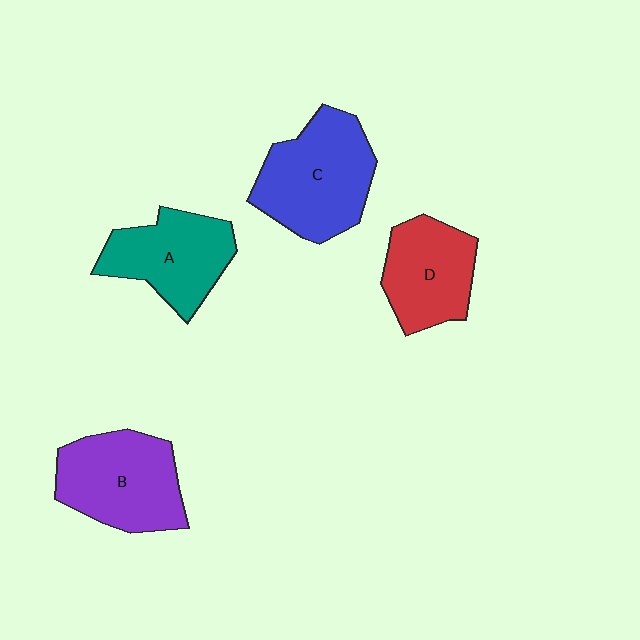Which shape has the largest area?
Shape C (blue).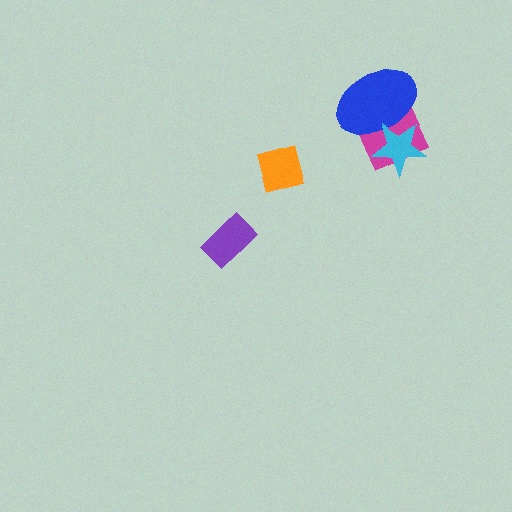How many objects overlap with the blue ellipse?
2 objects overlap with the blue ellipse.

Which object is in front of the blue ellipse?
The cyan star is in front of the blue ellipse.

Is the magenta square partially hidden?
Yes, it is partially covered by another shape.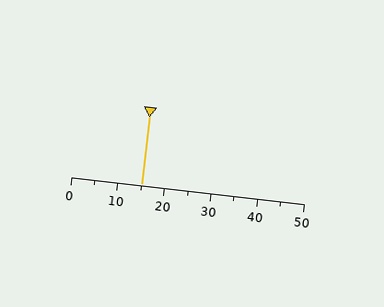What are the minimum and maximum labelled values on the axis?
The axis runs from 0 to 50.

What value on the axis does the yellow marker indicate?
The marker indicates approximately 15.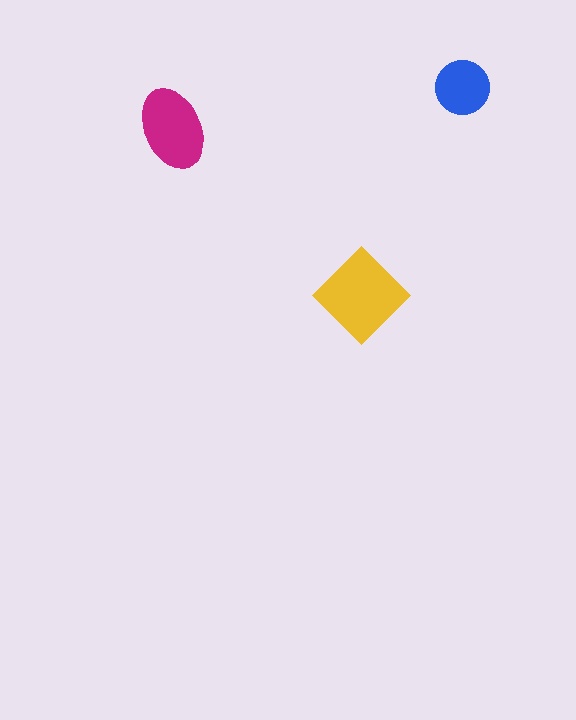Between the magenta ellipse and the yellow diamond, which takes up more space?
The yellow diamond.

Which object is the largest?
The yellow diamond.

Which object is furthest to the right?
The blue circle is rightmost.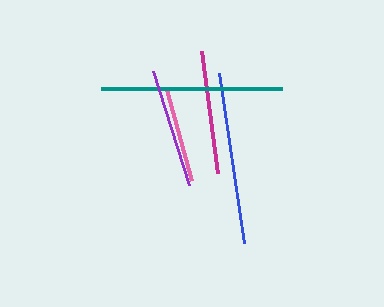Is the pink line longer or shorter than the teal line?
The teal line is longer than the pink line.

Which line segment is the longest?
The teal line is the longest at approximately 181 pixels.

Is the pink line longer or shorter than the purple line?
The purple line is longer than the pink line.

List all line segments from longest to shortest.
From longest to shortest: teal, blue, magenta, purple, pink.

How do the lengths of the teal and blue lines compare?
The teal and blue lines are approximately the same length.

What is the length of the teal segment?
The teal segment is approximately 181 pixels long.